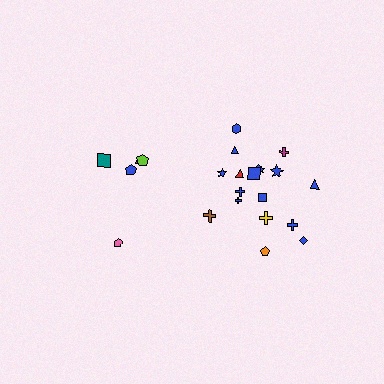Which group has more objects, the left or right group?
The right group.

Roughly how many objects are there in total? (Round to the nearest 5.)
Roughly 25 objects in total.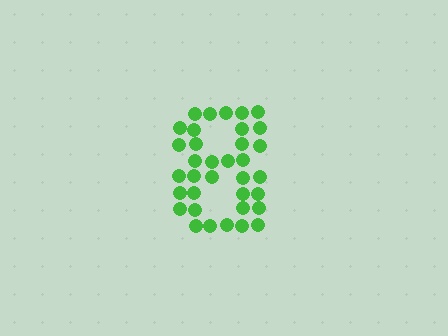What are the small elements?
The small elements are circles.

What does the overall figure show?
The overall figure shows the digit 8.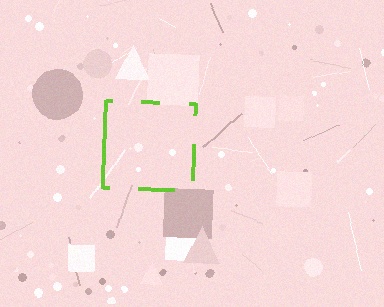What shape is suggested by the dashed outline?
The dashed outline suggests a square.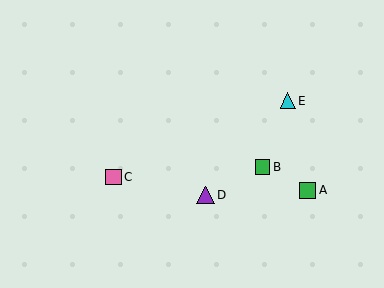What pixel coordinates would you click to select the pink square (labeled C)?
Click at (114, 177) to select the pink square C.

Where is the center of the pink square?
The center of the pink square is at (114, 177).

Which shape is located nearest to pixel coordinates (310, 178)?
The green square (labeled A) at (308, 190) is nearest to that location.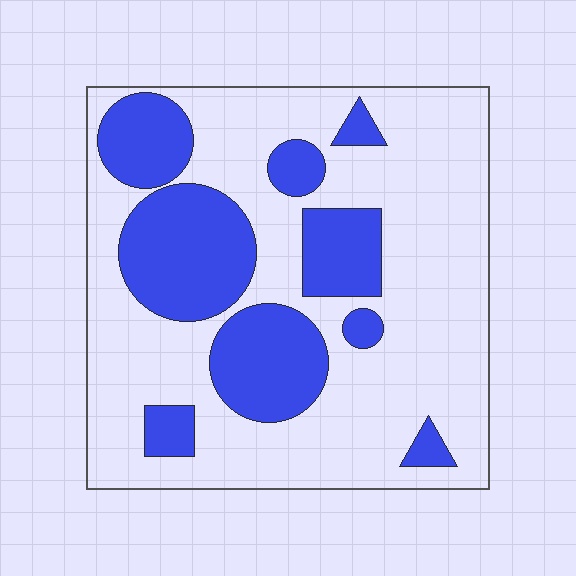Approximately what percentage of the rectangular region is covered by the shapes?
Approximately 30%.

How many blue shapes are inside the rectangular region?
9.